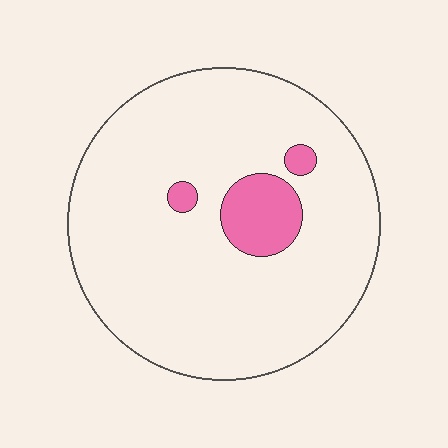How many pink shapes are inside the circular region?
3.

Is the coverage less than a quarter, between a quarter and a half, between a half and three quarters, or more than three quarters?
Less than a quarter.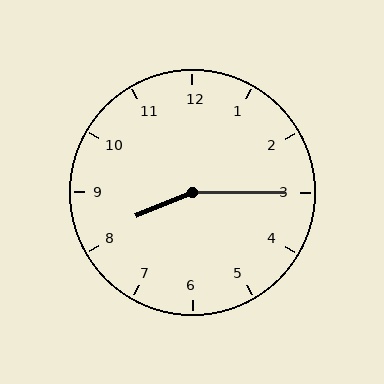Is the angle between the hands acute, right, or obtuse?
It is obtuse.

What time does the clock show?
8:15.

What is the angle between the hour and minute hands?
Approximately 158 degrees.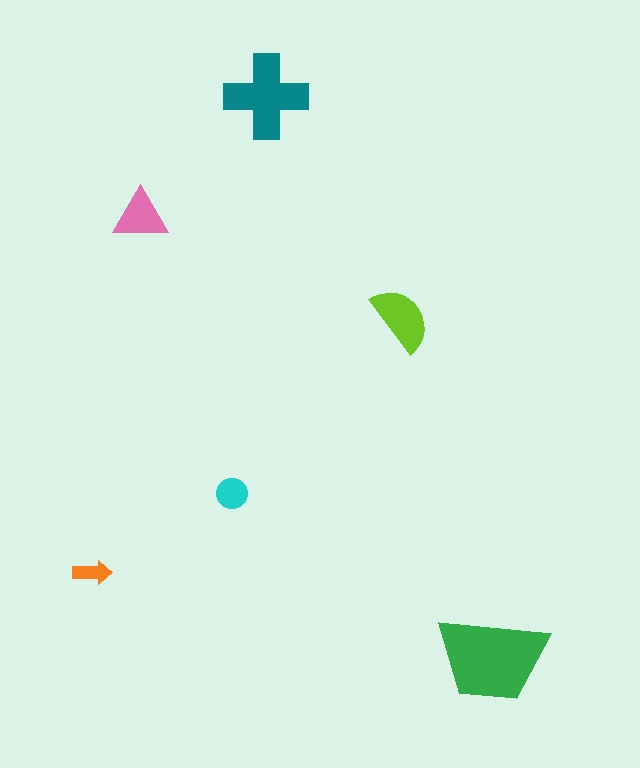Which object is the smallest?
The orange arrow.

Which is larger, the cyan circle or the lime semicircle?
The lime semicircle.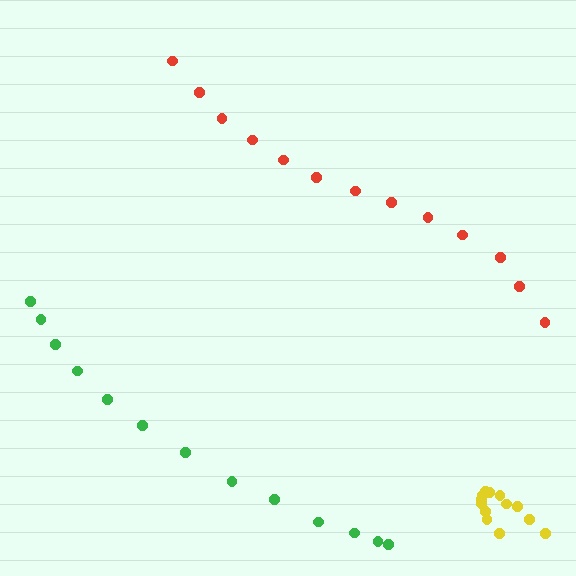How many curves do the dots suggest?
There are 3 distinct paths.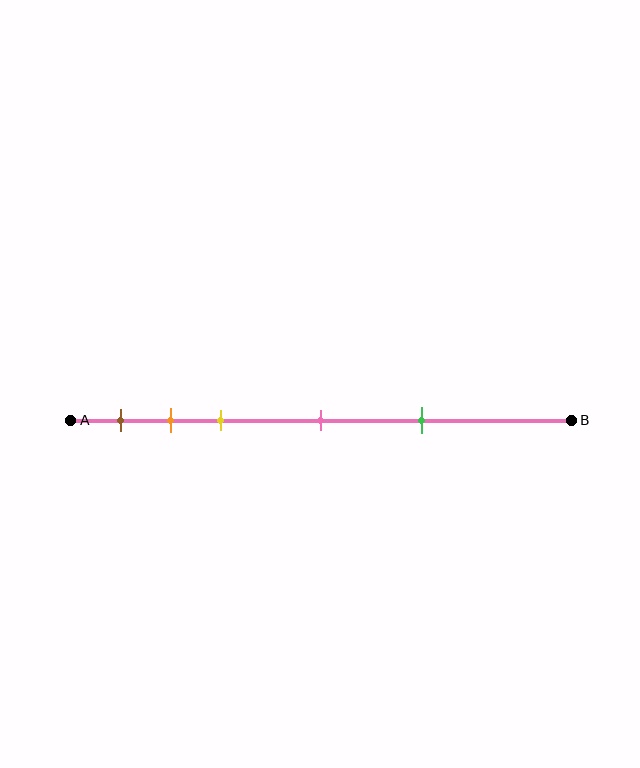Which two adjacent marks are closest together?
The orange and yellow marks are the closest adjacent pair.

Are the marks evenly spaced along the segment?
No, the marks are not evenly spaced.